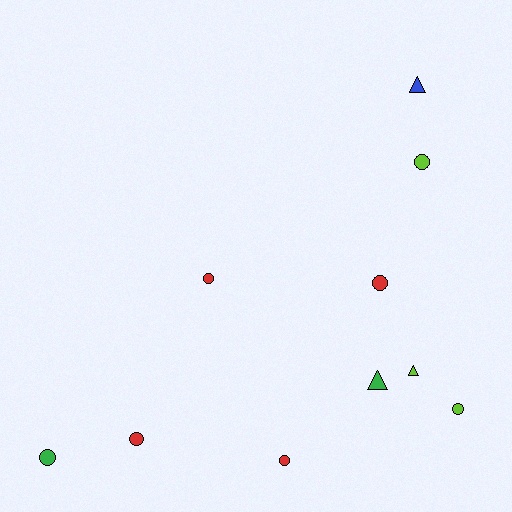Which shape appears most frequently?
Circle, with 7 objects.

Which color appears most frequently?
Red, with 4 objects.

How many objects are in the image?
There are 10 objects.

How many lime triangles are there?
There is 1 lime triangle.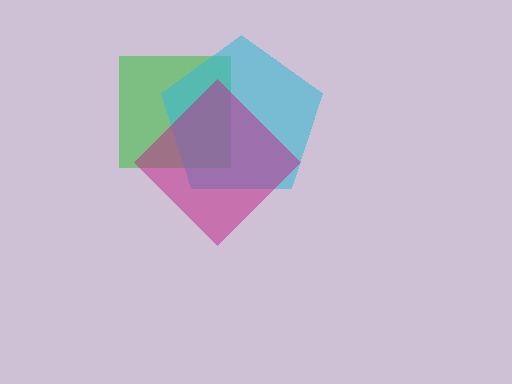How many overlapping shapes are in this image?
There are 3 overlapping shapes in the image.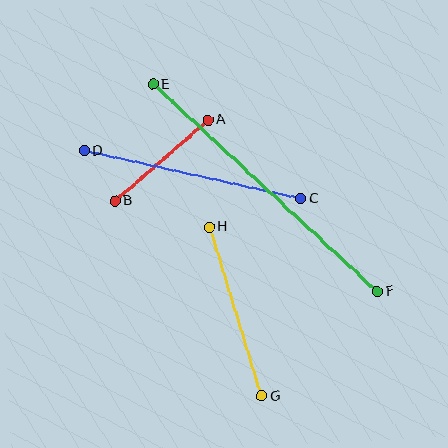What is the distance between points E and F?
The distance is approximately 305 pixels.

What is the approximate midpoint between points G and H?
The midpoint is at approximately (235, 312) pixels.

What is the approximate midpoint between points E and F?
The midpoint is at approximately (265, 188) pixels.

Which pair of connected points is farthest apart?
Points E and F are farthest apart.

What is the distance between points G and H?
The distance is approximately 177 pixels.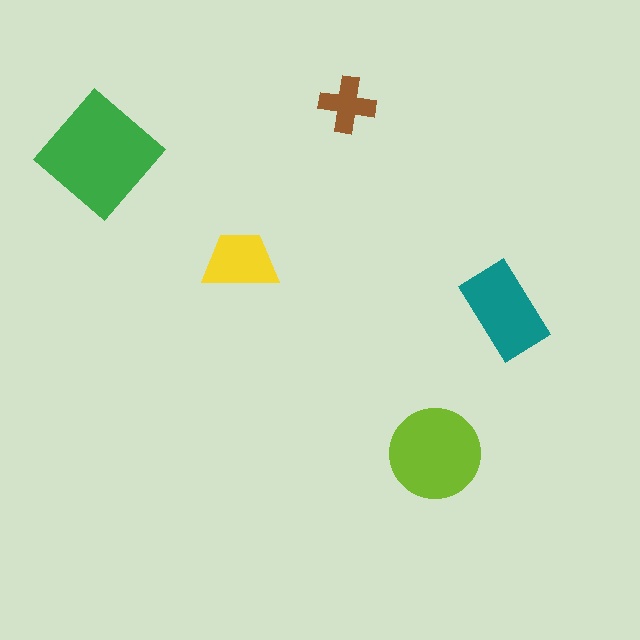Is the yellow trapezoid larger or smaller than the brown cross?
Larger.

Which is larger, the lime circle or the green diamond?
The green diamond.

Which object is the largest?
The green diamond.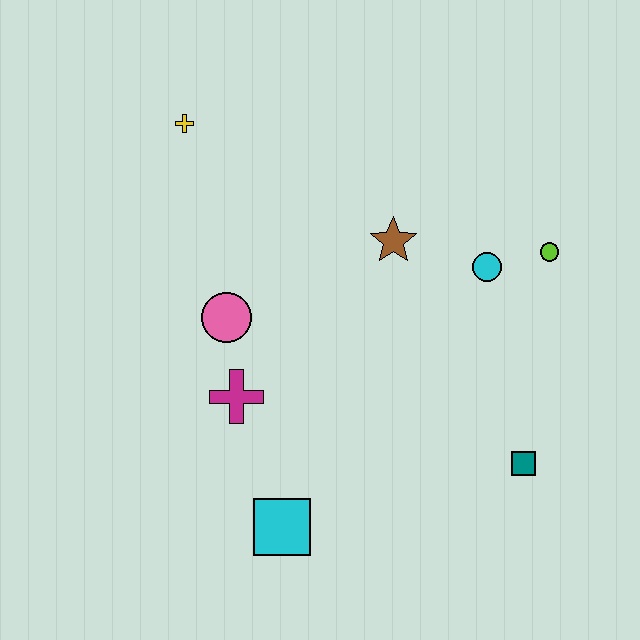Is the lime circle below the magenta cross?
No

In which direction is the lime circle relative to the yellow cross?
The lime circle is to the right of the yellow cross.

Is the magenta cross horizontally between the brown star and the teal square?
No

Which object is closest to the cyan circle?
The lime circle is closest to the cyan circle.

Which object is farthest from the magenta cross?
The lime circle is farthest from the magenta cross.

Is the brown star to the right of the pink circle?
Yes